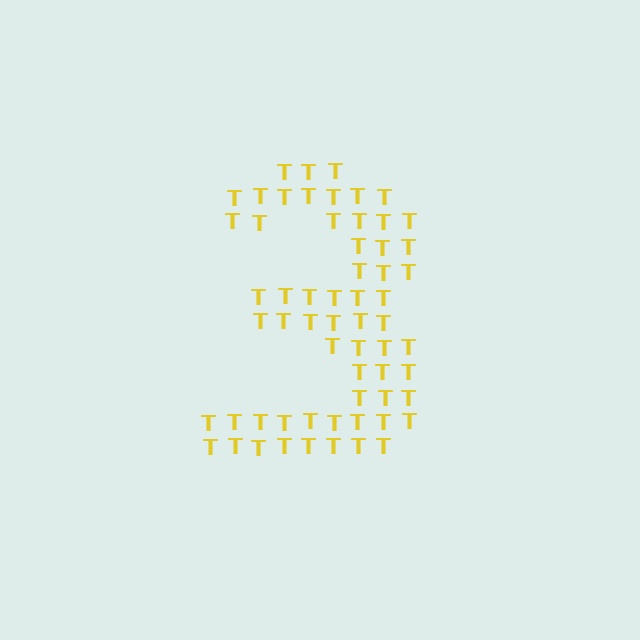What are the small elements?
The small elements are letter T's.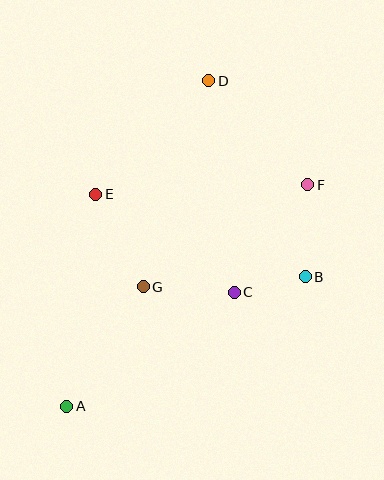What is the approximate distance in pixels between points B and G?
The distance between B and G is approximately 162 pixels.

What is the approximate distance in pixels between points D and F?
The distance between D and F is approximately 143 pixels.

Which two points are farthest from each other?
Points A and D are farthest from each other.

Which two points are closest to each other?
Points B and C are closest to each other.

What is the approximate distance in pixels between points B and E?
The distance between B and E is approximately 225 pixels.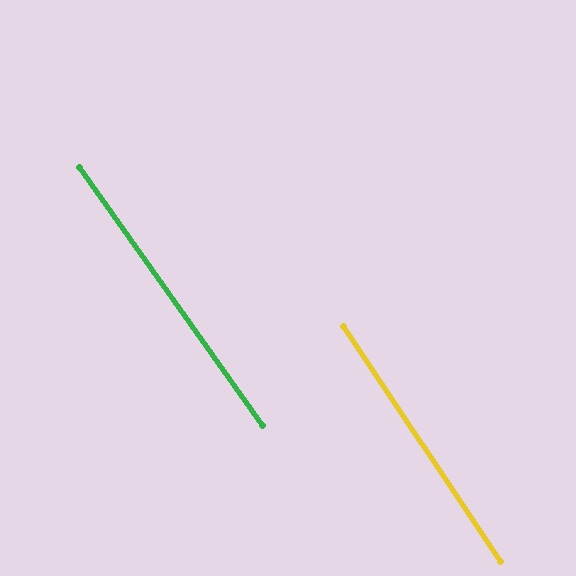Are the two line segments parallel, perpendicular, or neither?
Parallel — their directions differ by only 1.7°.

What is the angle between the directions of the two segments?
Approximately 2 degrees.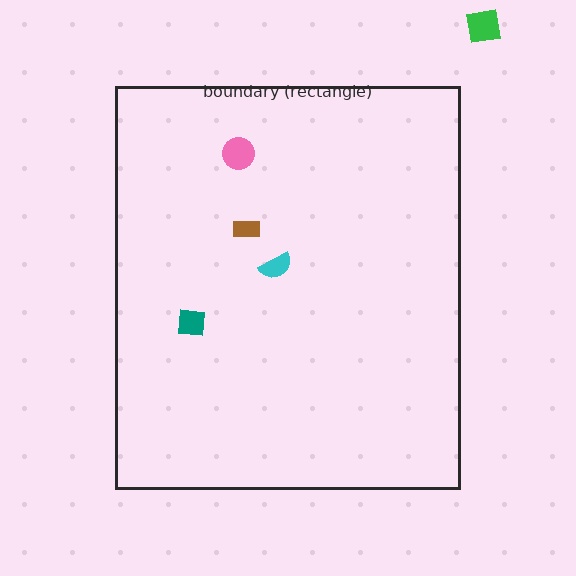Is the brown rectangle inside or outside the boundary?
Inside.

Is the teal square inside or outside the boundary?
Inside.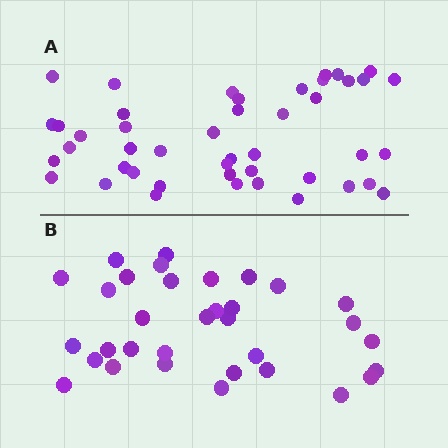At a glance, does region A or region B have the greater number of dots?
Region A (the top region) has more dots.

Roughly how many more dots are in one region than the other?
Region A has roughly 12 or so more dots than region B.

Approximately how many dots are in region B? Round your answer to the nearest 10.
About 30 dots. (The exact count is 33, which rounds to 30.)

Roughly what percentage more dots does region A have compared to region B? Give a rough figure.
About 35% more.